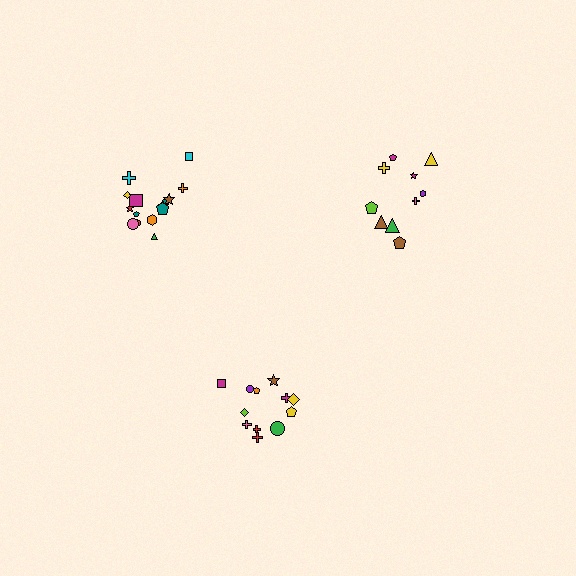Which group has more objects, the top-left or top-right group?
The top-left group.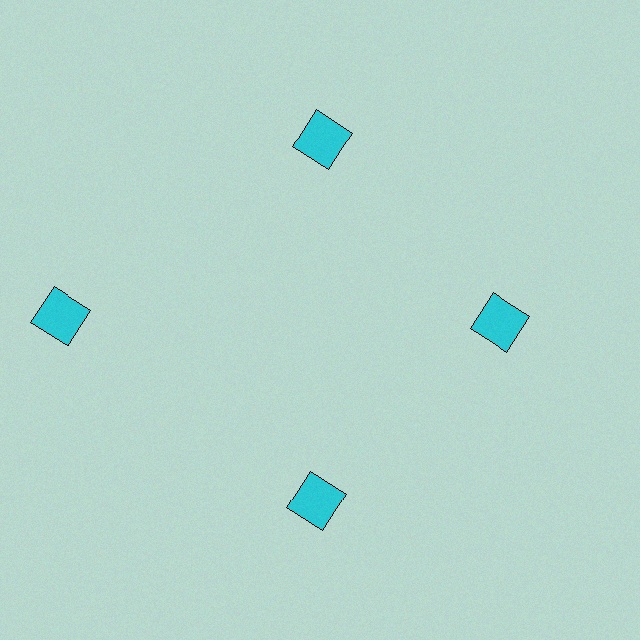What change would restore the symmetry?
The symmetry would be restored by moving it inward, back onto the ring so that all 4 squares sit at equal angles and equal distance from the center.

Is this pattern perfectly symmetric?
No. The 4 cyan squares are arranged in a ring, but one element near the 9 o'clock position is pushed outward from the center, breaking the 4-fold rotational symmetry.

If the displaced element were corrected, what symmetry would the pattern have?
It would have 4-fold rotational symmetry — the pattern would map onto itself every 90 degrees.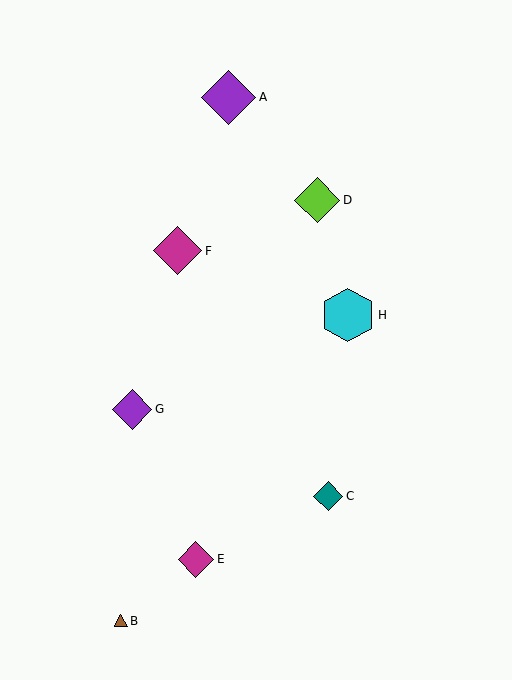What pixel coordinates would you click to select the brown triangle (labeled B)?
Click at (121, 621) to select the brown triangle B.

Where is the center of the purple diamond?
The center of the purple diamond is at (229, 97).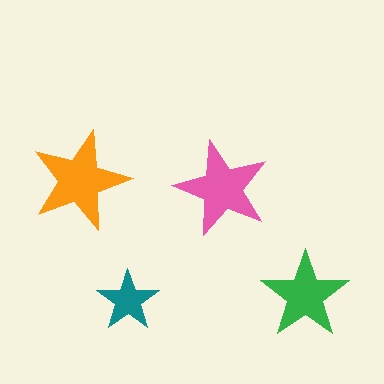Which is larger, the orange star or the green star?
The orange one.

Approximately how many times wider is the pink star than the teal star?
About 1.5 times wider.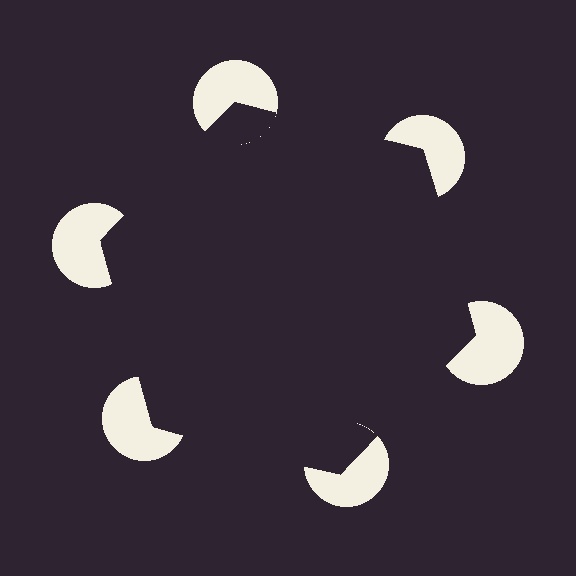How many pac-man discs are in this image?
There are 6 — one at each vertex of the illusory hexagon.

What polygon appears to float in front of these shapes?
An illusory hexagon — its edges are inferred from the aligned wedge cuts in the pac-man discs, not physically drawn.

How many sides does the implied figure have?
6 sides.